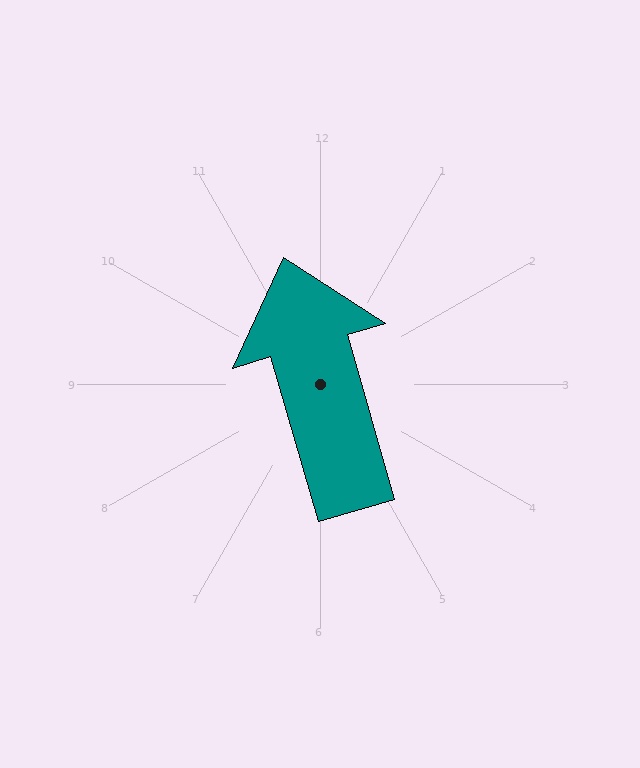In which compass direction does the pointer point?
North.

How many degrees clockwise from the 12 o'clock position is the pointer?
Approximately 344 degrees.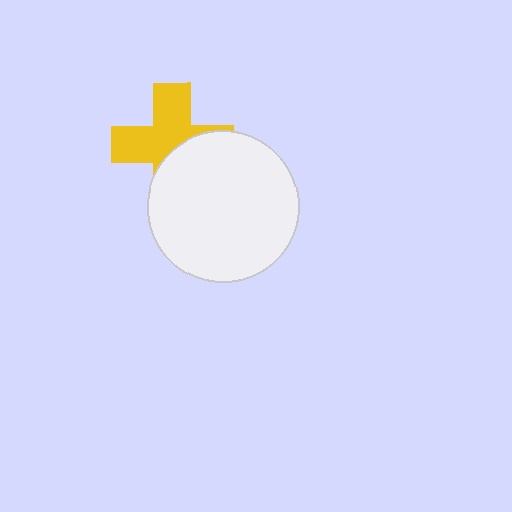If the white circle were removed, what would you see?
You would see the complete yellow cross.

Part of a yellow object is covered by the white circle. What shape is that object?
It is a cross.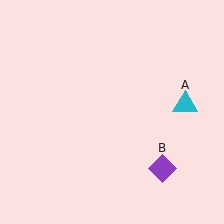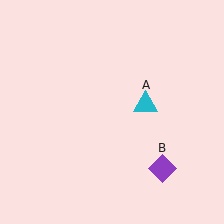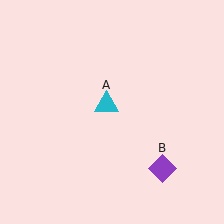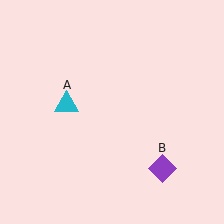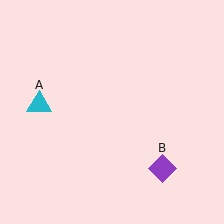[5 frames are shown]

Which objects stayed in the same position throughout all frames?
Purple diamond (object B) remained stationary.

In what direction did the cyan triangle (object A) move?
The cyan triangle (object A) moved left.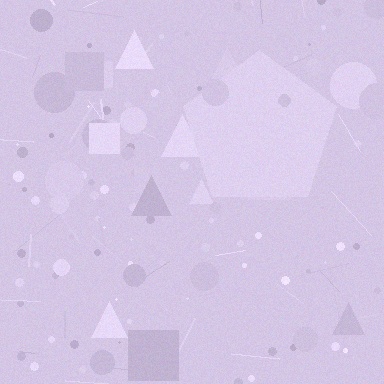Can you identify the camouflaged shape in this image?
The camouflaged shape is a pentagon.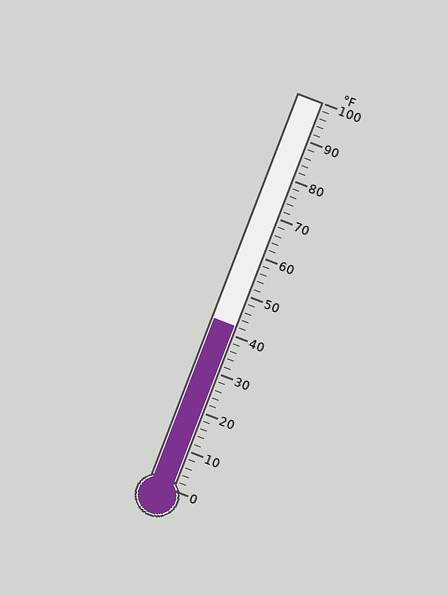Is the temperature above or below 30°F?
The temperature is above 30°F.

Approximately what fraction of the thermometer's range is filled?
The thermometer is filled to approximately 40% of its range.